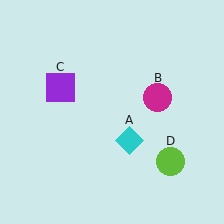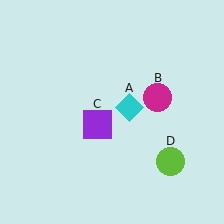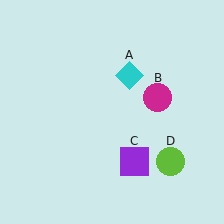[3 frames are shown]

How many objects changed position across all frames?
2 objects changed position: cyan diamond (object A), purple square (object C).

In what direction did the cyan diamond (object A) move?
The cyan diamond (object A) moved up.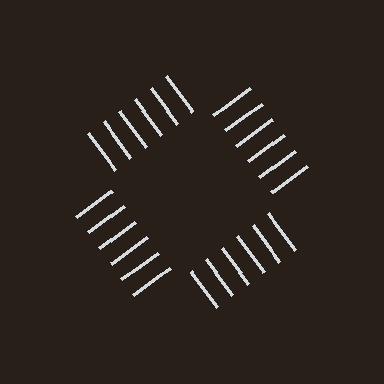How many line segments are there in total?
24 — 6 along each of the 4 edges.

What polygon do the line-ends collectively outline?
An illusory square — the line segments terminate on its edges but no continuous stroke is drawn.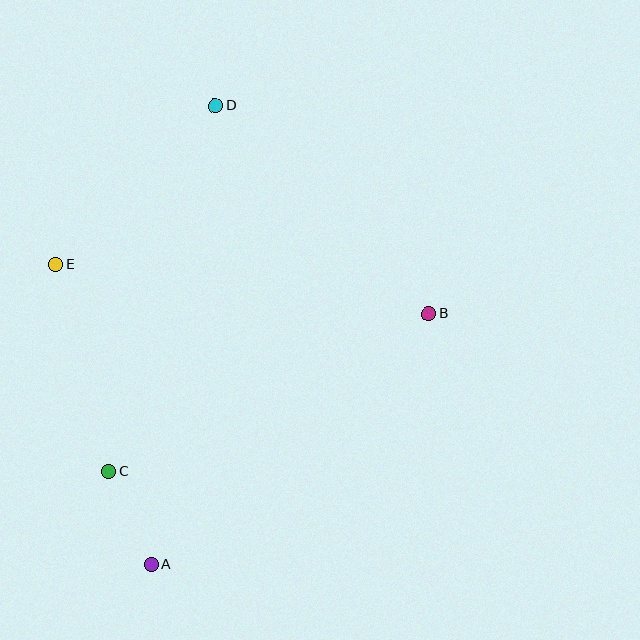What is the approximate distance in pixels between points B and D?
The distance between B and D is approximately 298 pixels.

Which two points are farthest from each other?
Points A and D are farthest from each other.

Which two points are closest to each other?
Points A and C are closest to each other.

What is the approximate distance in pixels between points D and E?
The distance between D and E is approximately 225 pixels.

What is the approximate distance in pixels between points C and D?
The distance between C and D is approximately 381 pixels.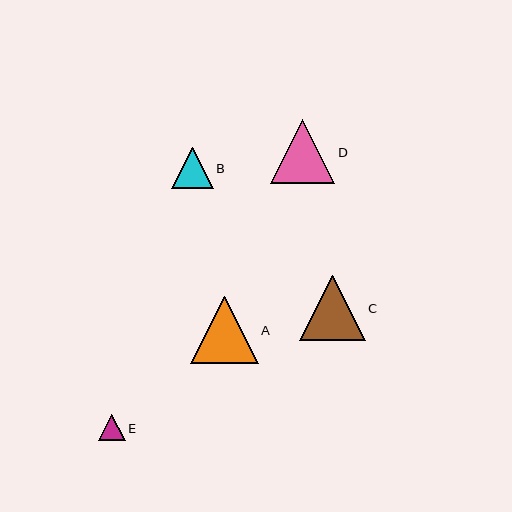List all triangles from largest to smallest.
From largest to smallest: A, C, D, B, E.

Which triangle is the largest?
Triangle A is the largest with a size of approximately 67 pixels.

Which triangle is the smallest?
Triangle E is the smallest with a size of approximately 26 pixels.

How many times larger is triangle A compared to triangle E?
Triangle A is approximately 2.5 times the size of triangle E.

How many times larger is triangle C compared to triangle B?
Triangle C is approximately 1.6 times the size of triangle B.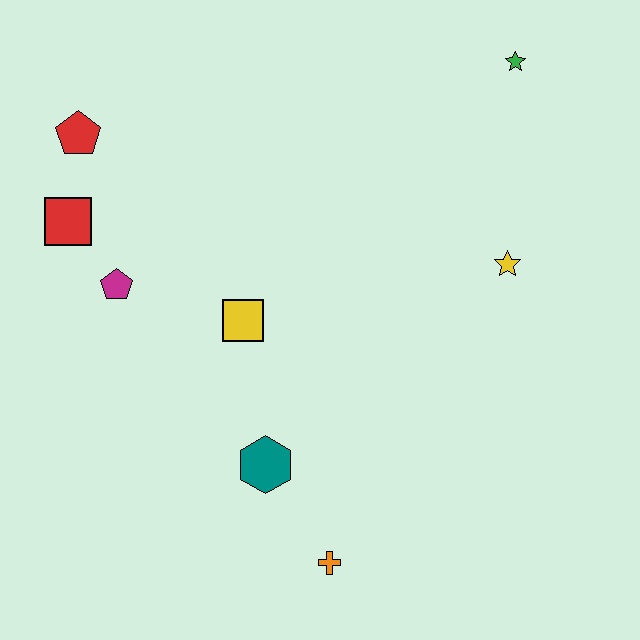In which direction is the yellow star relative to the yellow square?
The yellow star is to the right of the yellow square.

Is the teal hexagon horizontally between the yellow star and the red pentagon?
Yes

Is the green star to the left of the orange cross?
No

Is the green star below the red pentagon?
No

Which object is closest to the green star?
The yellow star is closest to the green star.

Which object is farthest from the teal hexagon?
The green star is farthest from the teal hexagon.